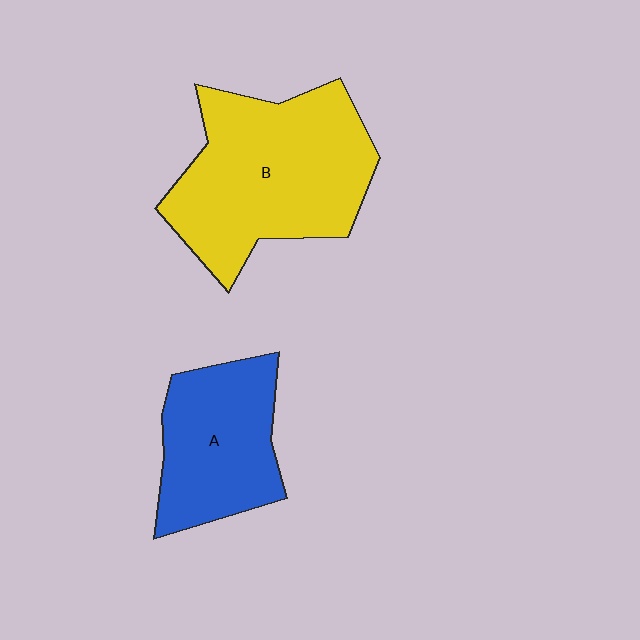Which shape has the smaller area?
Shape A (blue).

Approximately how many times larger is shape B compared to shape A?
Approximately 1.6 times.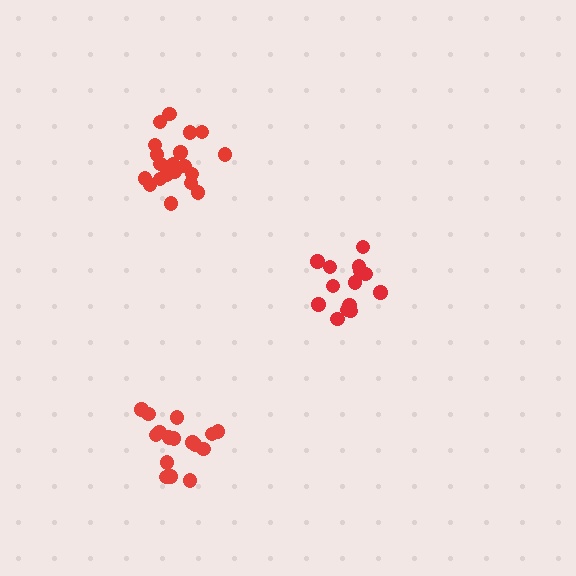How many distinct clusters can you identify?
There are 3 distinct clusters.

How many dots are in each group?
Group 1: 14 dots, Group 2: 20 dots, Group 3: 16 dots (50 total).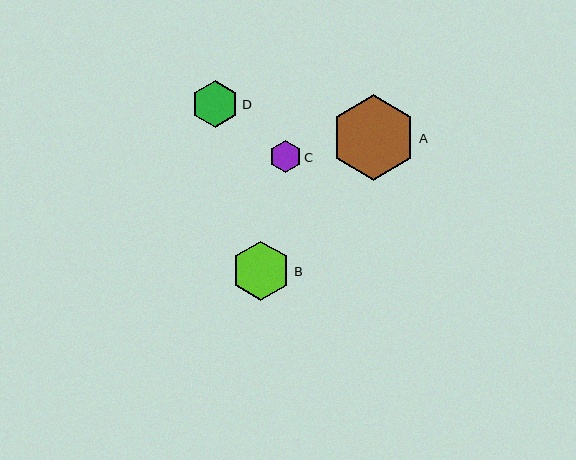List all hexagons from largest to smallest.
From largest to smallest: A, B, D, C.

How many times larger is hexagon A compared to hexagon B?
Hexagon A is approximately 1.4 times the size of hexagon B.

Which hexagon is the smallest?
Hexagon C is the smallest with a size of approximately 32 pixels.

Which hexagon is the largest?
Hexagon A is the largest with a size of approximately 85 pixels.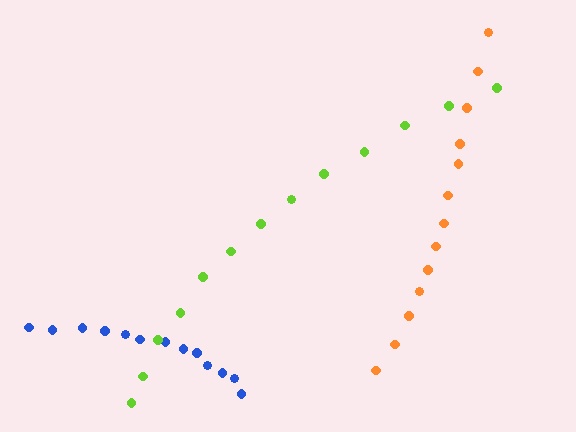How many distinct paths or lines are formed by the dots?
There are 3 distinct paths.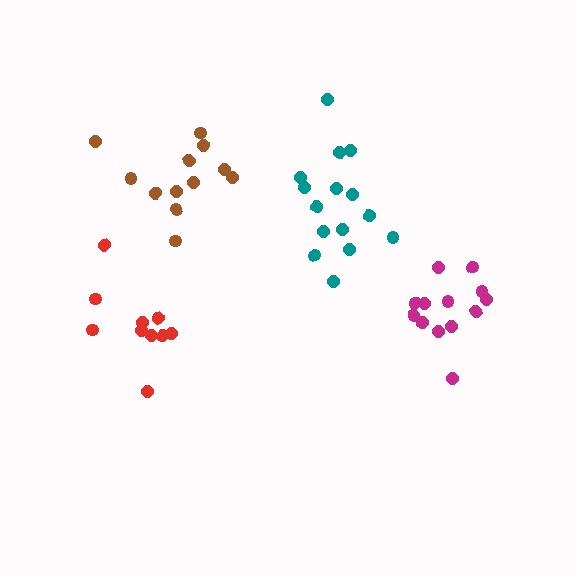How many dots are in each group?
Group 1: 13 dots, Group 2: 15 dots, Group 3: 10 dots, Group 4: 12 dots (50 total).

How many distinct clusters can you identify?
There are 4 distinct clusters.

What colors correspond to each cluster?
The clusters are colored: magenta, teal, red, brown.